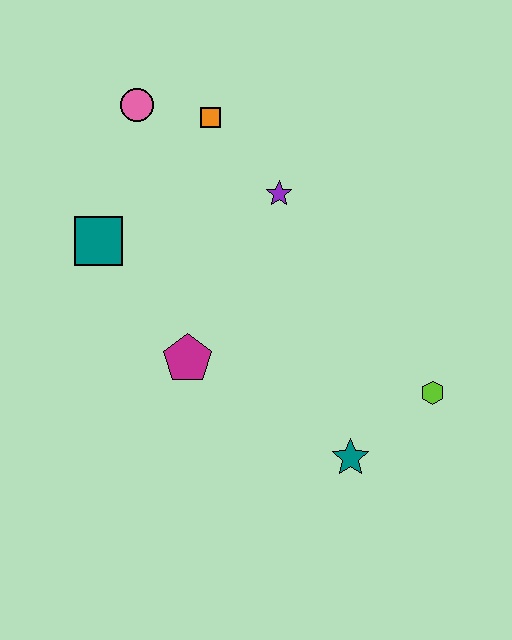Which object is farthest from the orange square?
The teal star is farthest from the orange square.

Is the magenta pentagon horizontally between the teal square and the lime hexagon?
Yes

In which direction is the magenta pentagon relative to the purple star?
The magenta pentagon is below the purple star.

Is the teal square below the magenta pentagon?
No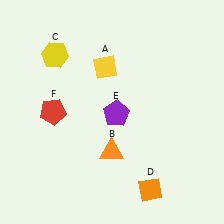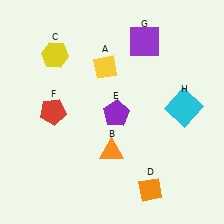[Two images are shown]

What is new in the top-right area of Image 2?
A cyan square (H) was added in the top-right area of Image 2.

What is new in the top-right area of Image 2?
A purple square (G) was added in the top-right area of Image 2.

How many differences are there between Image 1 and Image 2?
There are 2 differences between the two images.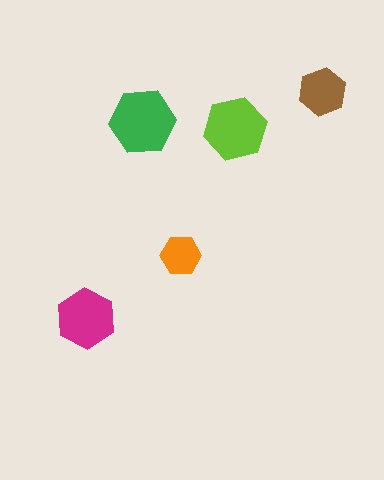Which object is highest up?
The brown hexagon is topmost.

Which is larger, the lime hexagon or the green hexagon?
The green one.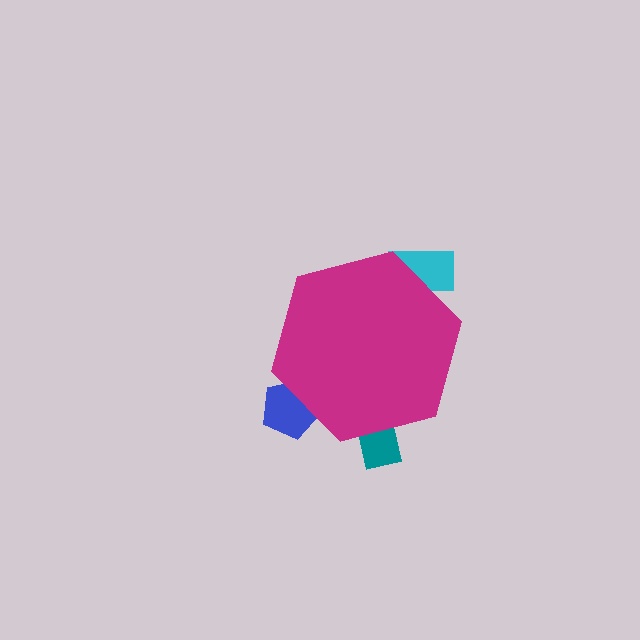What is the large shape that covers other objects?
A magenta hexagon.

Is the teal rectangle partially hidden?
Yes, the teal rectangle is partially hidden behind the magenta hexagon.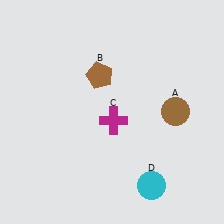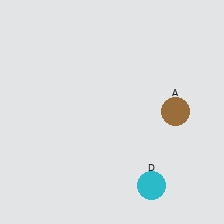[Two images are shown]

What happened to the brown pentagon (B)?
The brown pentagon (B) was removed in Image 2. It was in the top-left area of Image 1.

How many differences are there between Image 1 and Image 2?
There are 2 differences between the two images.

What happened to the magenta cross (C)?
The magenta cross (C) was removed in Image 2. It was in the bottom-right area of Image 1.